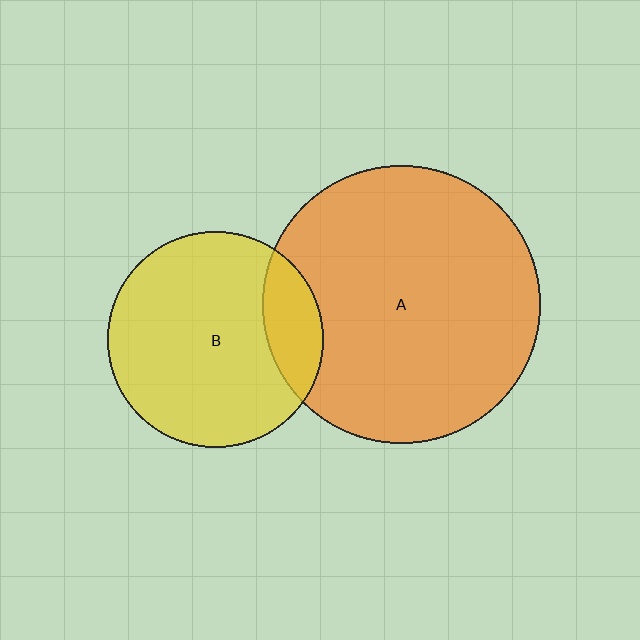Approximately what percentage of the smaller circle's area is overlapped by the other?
Approximately 15%.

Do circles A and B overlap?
Yes.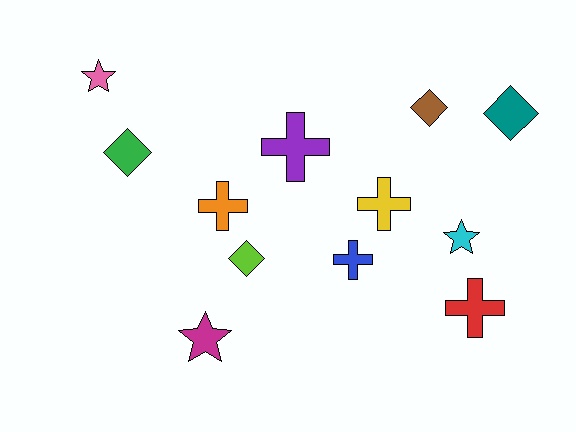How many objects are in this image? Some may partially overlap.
There are 12 objects.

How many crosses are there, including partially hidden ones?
There are 5 crosses.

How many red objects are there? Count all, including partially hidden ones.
There is 1 red object.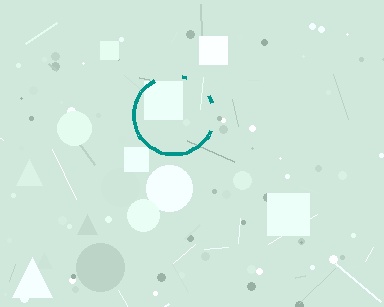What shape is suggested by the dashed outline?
The dashed outline suggests a circle.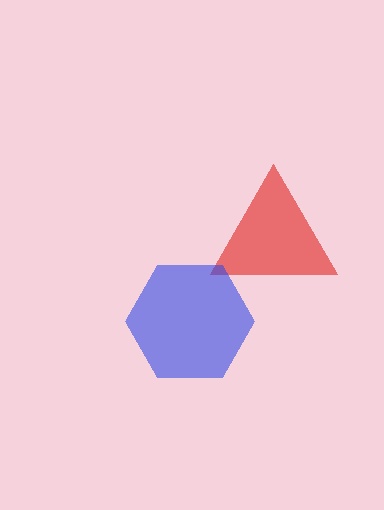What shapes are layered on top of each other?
The layered shapes are: a red triangle, a blue hexagon.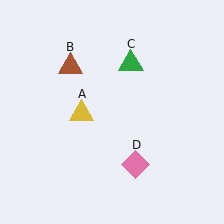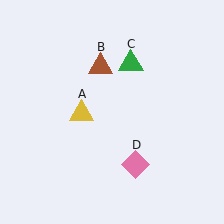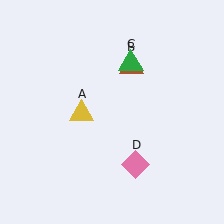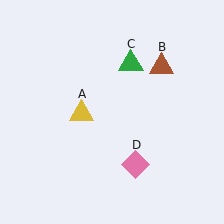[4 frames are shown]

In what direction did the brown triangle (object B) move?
The brown triangle (object B) moved right.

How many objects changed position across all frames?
1 object changed position: brown triangle (object B).